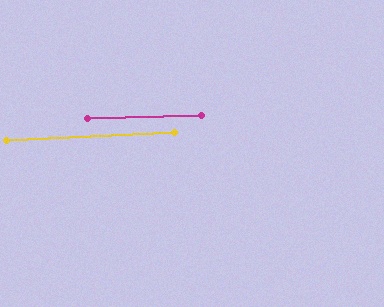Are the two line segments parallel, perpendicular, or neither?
Parallel — their directions differ by only 1.1°.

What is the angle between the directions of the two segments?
Approximately 1 degree.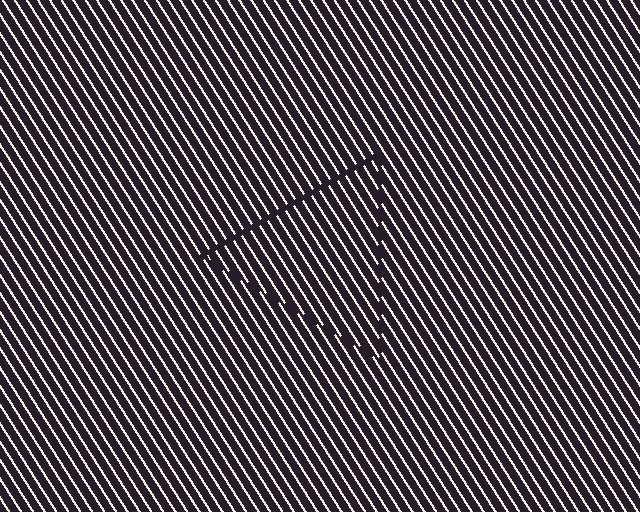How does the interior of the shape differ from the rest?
The interior of the shape contains the same grating, shifted by half a period — the contour is defined by the phase discontinuity where line-ends from the inner and outer gratings abut.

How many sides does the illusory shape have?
3 sides — the line-ends trace a triangle.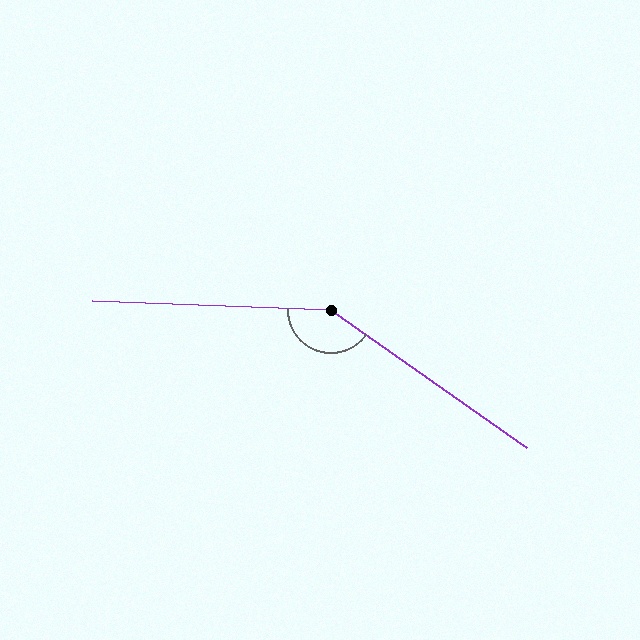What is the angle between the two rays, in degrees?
Approximately 147 degrees.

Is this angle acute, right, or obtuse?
It is obtuse.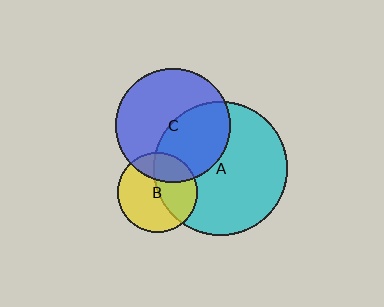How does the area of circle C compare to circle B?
Approximately 2.1 times.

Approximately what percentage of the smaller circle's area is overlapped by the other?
Approximately 25%.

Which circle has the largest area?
Circle A (cyan).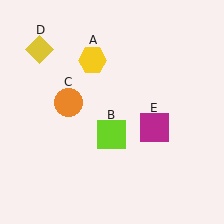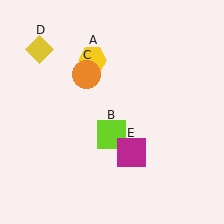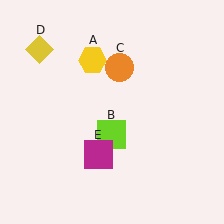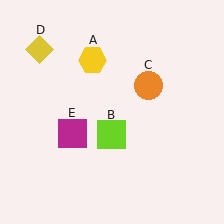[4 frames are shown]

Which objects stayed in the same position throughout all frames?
Yellow hexagon (object A) and lime square (object B) and yellow diamond (object D) remained stationary.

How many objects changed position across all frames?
2 objects changed position: orange circle (object C), magenta square (object E).